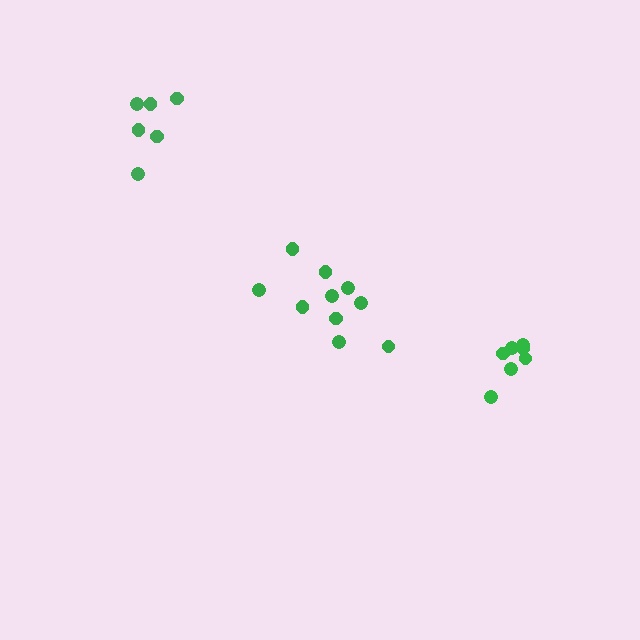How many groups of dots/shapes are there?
There are 3 groups.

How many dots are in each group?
Group 1: 10 dots, Group 2: 7 dots, Group 3: 6 dots (23 total).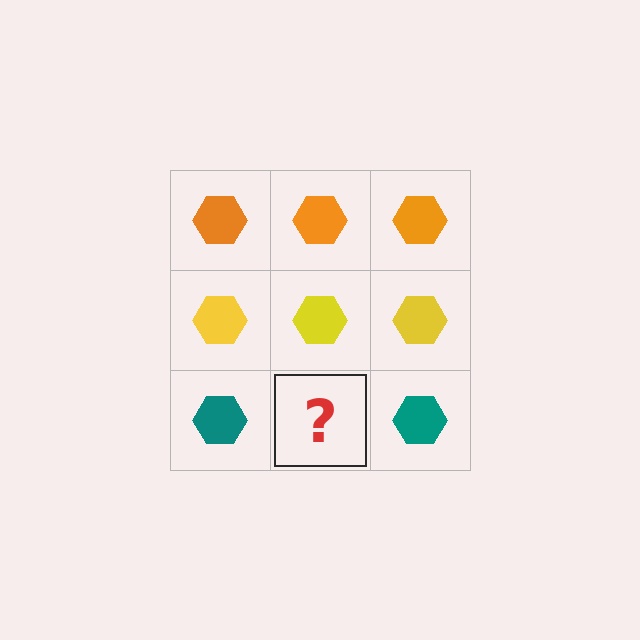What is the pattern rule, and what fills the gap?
The rule is that each row has a consistent color. The gap should be filled with a teal hexagon.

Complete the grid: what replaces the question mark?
The question mark should be replaced with a teal hexagon.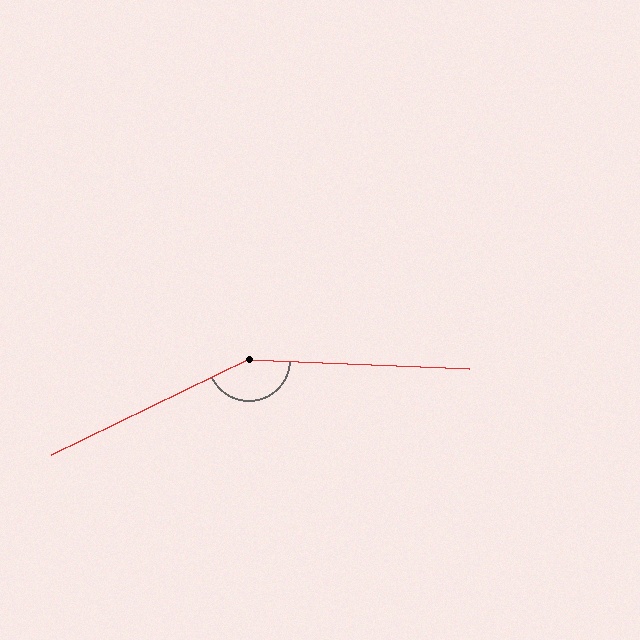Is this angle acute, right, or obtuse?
It is obtuse.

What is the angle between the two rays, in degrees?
Approximately 152 degrees.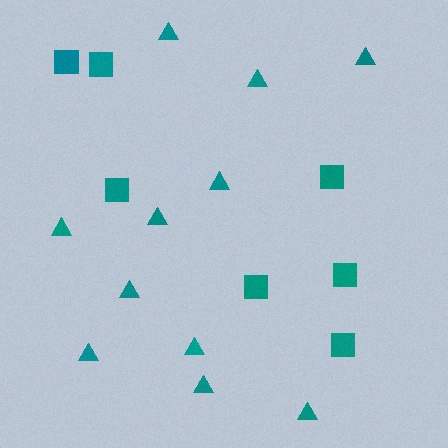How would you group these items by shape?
There are 2 groups: one group of squares (7) and one group of triangles (11).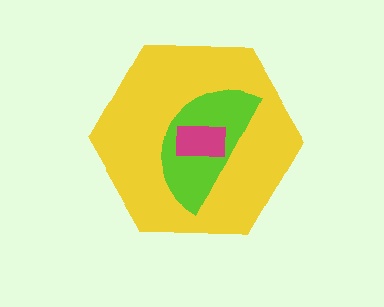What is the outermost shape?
The yellow hexagon.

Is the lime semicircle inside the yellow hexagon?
Yes.